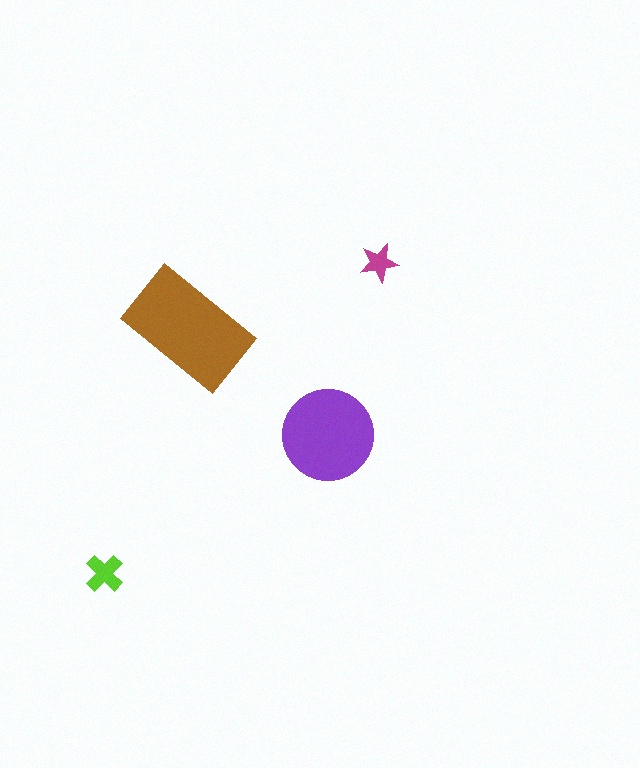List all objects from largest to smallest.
The brown rectangle, the purple circle, the lime cross, the magenta star.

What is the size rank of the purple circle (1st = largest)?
2nd.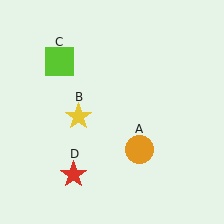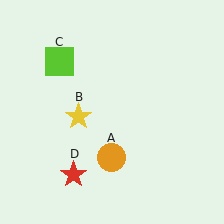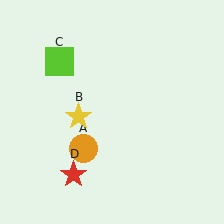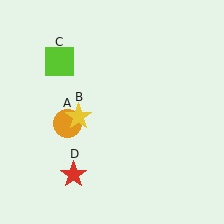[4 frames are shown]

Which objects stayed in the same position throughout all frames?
Yellow star (object B) and lime square (object C) and red star (object D) remained stationary.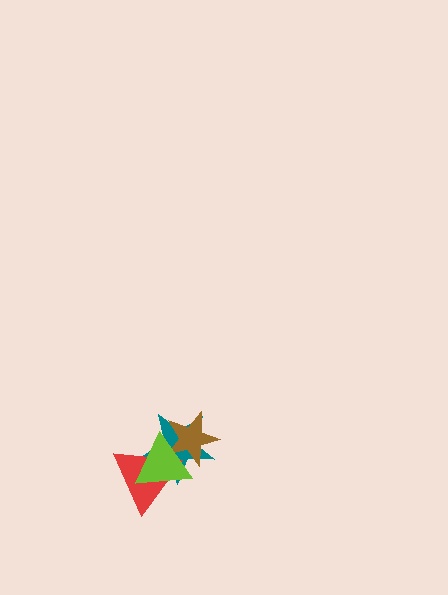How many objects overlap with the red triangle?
3 objects overlap with the red triangle.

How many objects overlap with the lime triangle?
3 objects overlap with the lime triangle.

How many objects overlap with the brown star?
3 objects overlap with the brown star.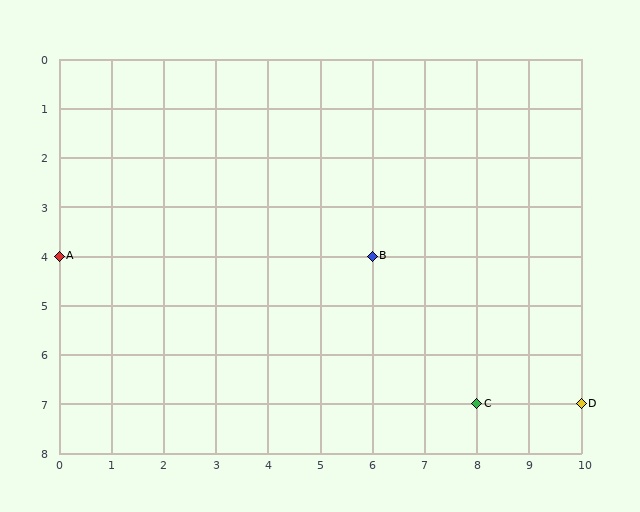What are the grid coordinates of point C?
Point C is at grid coordinates (8, 7).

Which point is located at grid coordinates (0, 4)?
Point A is at (0, 4).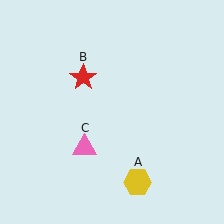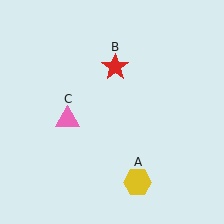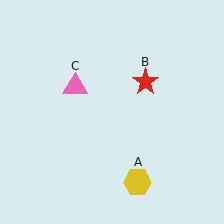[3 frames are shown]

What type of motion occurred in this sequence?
The red star (object B), pink triangle (object C) rotated clockwise around the center of the scene.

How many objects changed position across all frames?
2 objects changed position: red star (object B), pink triangle (object C).